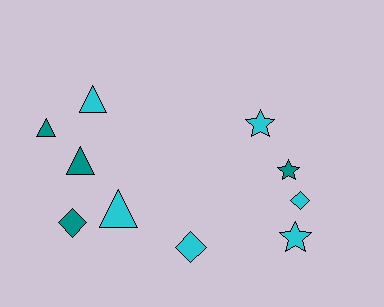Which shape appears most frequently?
Triangle, with 4 objects.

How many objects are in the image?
There are 10 objects.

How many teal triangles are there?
There are 2 teal triangles.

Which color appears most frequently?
Cyan, with 6 objects.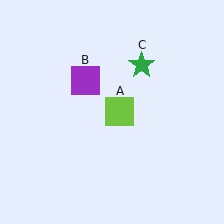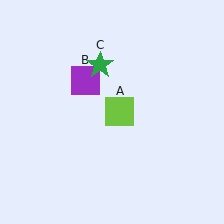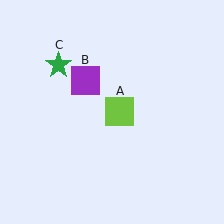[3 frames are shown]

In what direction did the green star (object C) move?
The green star (object C) moved left.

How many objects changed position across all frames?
1 object changed position: green star (object C).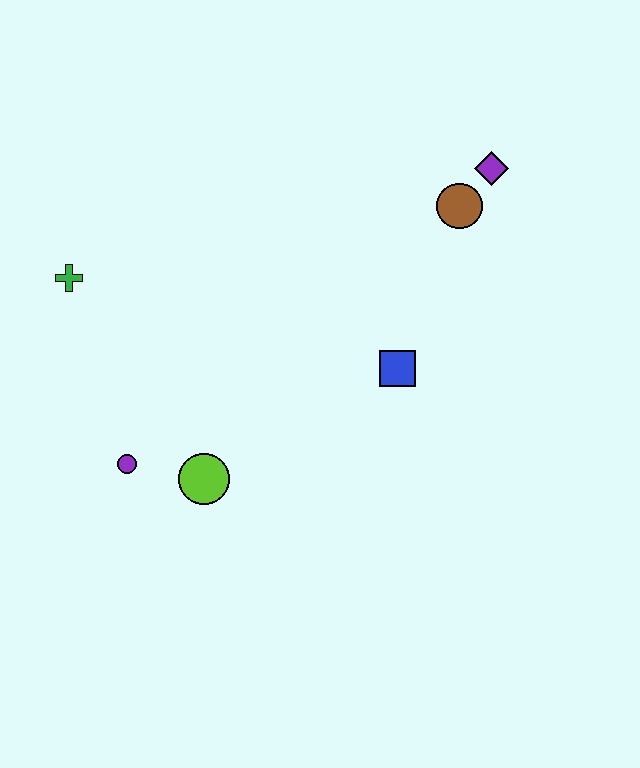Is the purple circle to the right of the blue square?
No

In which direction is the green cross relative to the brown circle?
The green cross is to the left of the brown circle.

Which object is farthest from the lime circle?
The purple diamond is farthest from the lime circle.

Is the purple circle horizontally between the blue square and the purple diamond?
No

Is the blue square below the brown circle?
Yes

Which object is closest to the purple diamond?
The brown circle is closest to the purple diamond.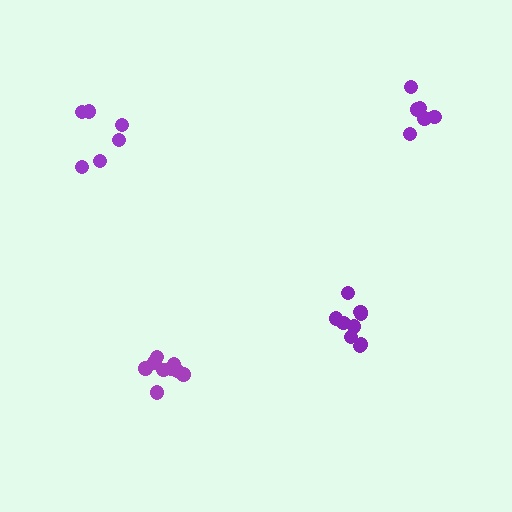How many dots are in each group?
Group 1: 6 dots, Group 2: 9 dots, Group 3: 6 dots, Group 4: 9 dots (30 total).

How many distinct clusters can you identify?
There are 4 distinct clusters.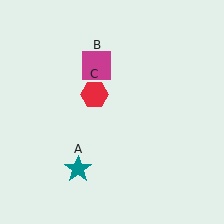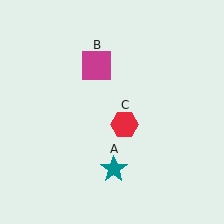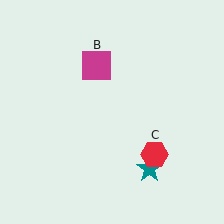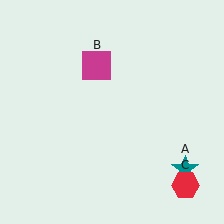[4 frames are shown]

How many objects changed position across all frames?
2 objects changed position: teal star (object A), red hexagon (object C).